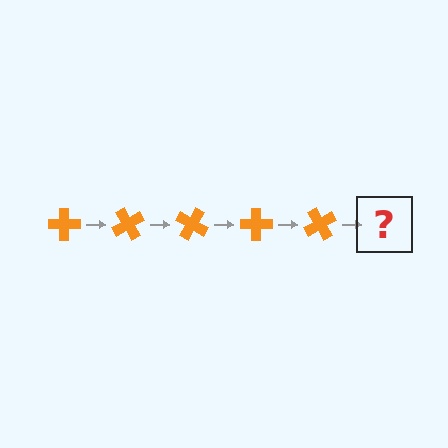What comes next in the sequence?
The next element should be an orange cross rotated 300 degrees.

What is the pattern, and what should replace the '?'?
The pattern is that the cross rotates 60 degrees each step. The '?' should be an orange cross rotated 300 degrees.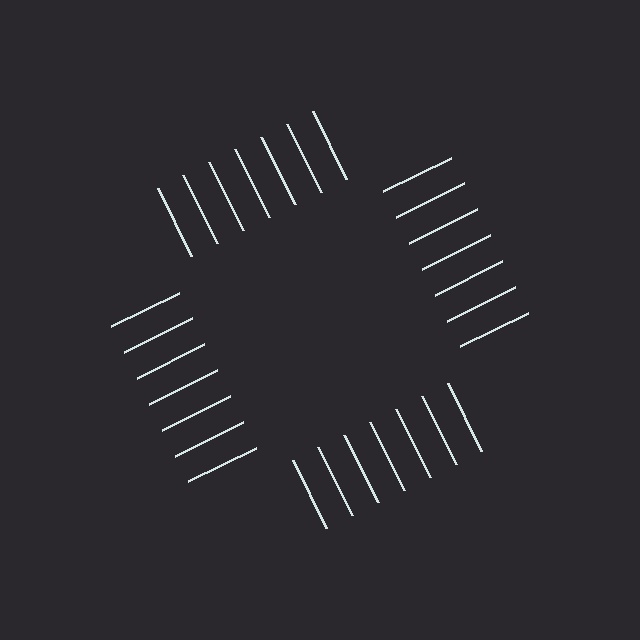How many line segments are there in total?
28 — 7 along each of the 4 edges.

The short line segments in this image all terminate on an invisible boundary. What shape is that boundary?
An illusory square — the line segments terminate on its edges but no continuous stroke is drawn.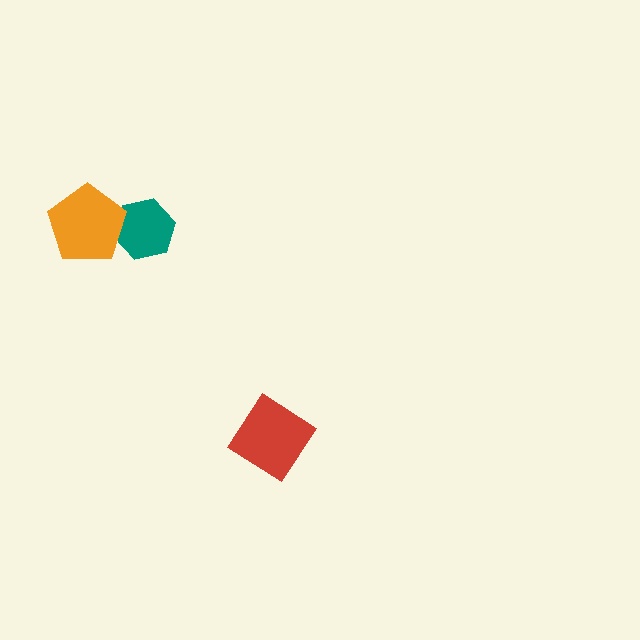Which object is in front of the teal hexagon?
The orange pentagon is in front of the teal hexagon.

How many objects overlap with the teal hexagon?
1 object overlaps with the teal hexagon.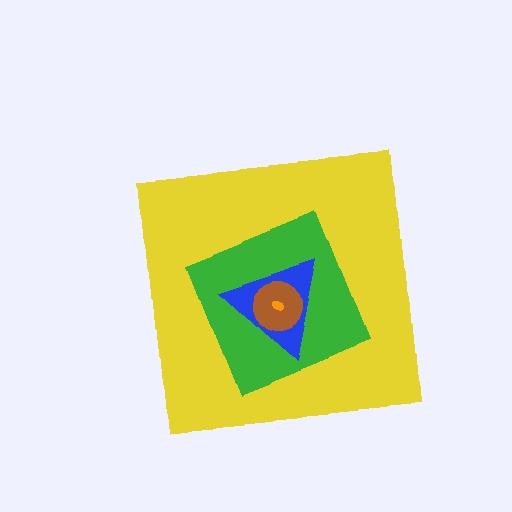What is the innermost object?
The orange ellipse.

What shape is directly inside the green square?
The blue triangle.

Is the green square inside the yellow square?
Yes.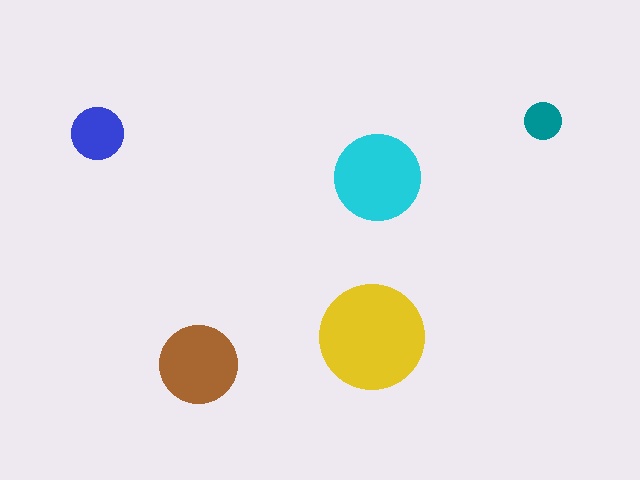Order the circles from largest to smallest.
the yellow one, the cyan one, the brown one, the blue one, the teal one.